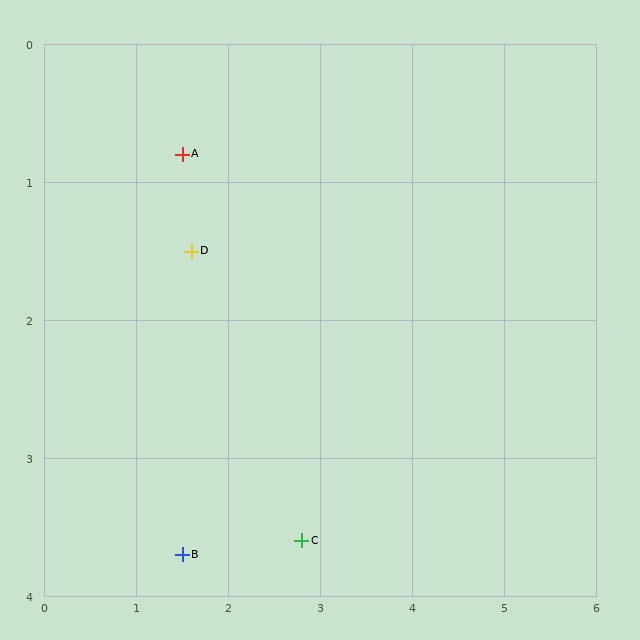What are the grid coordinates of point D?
Point D is at approximately (1.6, 1.5).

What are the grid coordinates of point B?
Point B is at approximately (1.5, 3.7).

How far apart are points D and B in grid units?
Points D and B are about 2.2 grid units apart.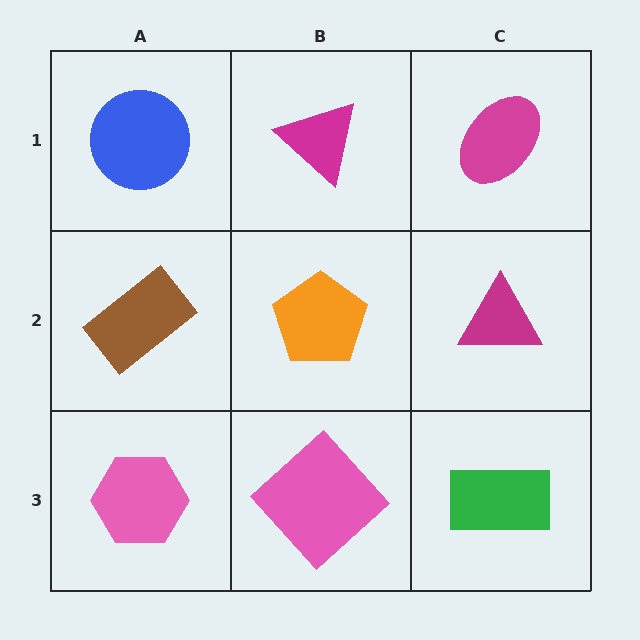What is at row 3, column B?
A pink diamond.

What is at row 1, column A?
A blue circle.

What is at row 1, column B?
A magenta triangle.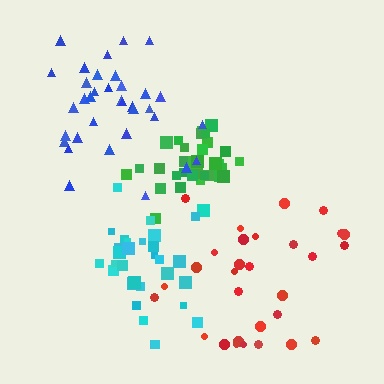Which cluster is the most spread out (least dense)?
Red.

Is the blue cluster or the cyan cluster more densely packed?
Cyan.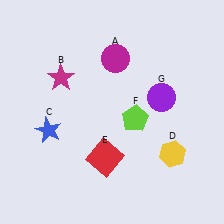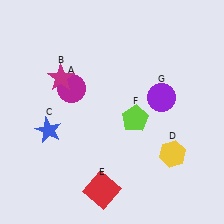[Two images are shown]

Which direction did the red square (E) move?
The red square (E) moved down.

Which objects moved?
The objects that moved are: the magenta circle (A), the red square (E).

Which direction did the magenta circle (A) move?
The magenta circle (A) moved left.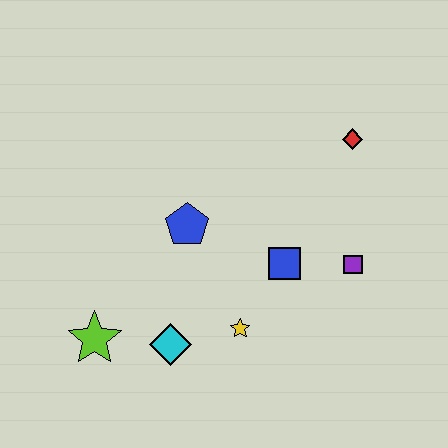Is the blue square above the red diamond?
No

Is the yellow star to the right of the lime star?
Yes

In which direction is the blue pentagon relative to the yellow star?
The blue pentagon is above the yellow star.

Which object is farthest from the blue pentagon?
The red diamond is farthest from the blue pentagon.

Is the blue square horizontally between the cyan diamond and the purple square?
Yes